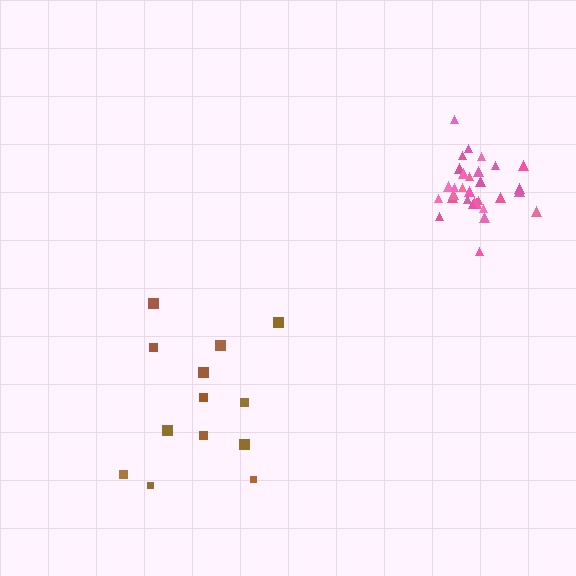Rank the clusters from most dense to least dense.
pink, brown.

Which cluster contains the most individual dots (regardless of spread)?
Pink (31).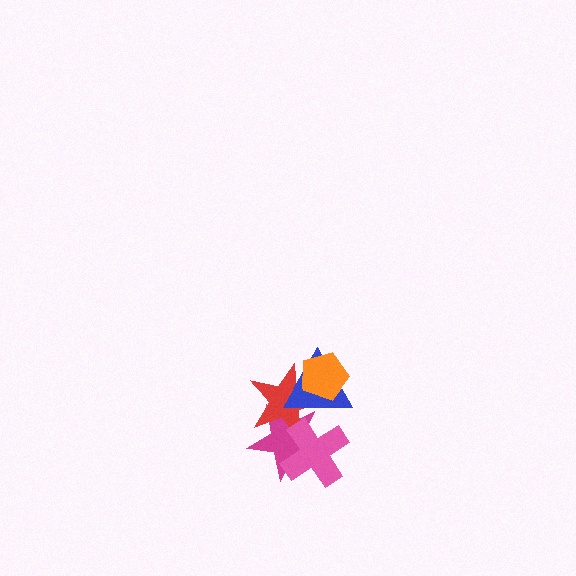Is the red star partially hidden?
Yes, it is partially covered by another shape.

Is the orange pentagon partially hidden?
No, no other shape covers it.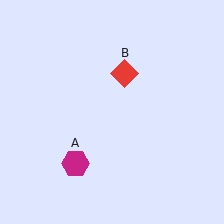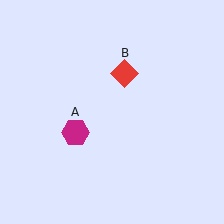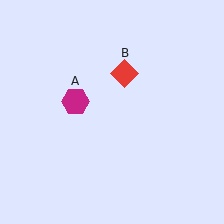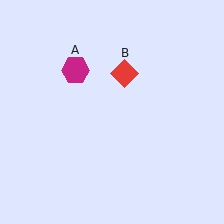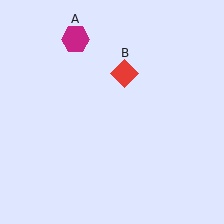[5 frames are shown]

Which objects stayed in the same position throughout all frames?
Red diamond (object B) remained stationary.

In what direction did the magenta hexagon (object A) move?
The magenta hexagon (object A) moved up.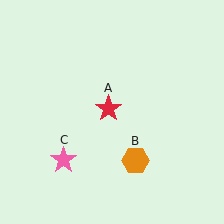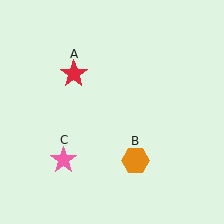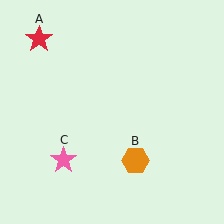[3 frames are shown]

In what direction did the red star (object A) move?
The red star (object A) moved up and to the left.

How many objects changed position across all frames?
1 object changed position: red star (object A).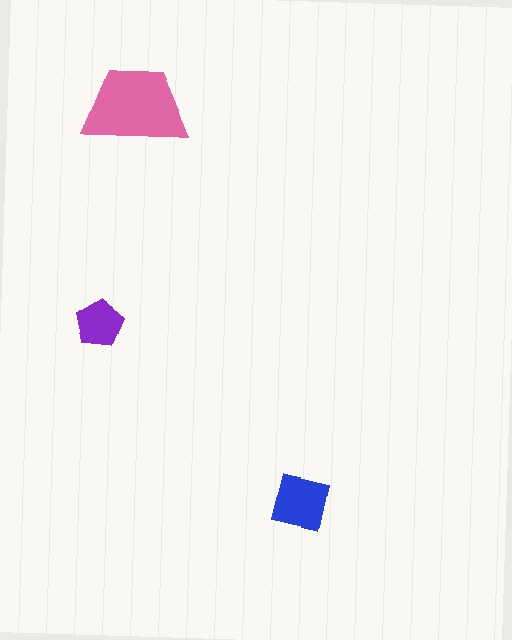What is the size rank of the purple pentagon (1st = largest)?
3rd.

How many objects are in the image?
There are 3 objects in the image.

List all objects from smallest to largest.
The purple pentagon, the blue square, the pink trapezoid.